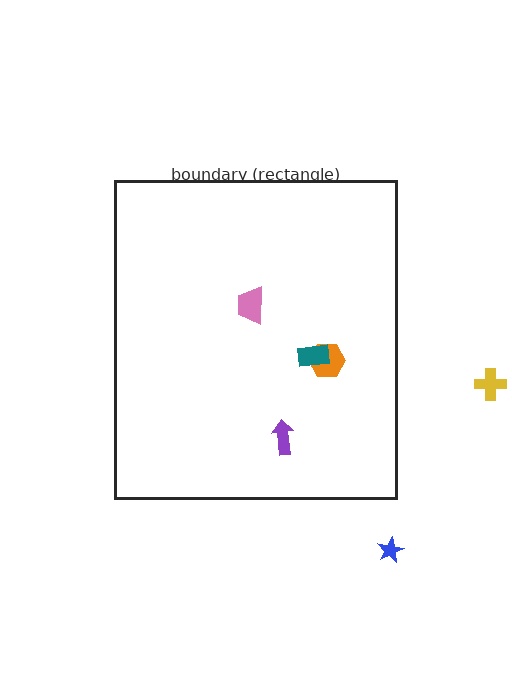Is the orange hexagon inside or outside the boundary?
Inside.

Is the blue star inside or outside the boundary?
Outside.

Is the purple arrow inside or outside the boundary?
Inside.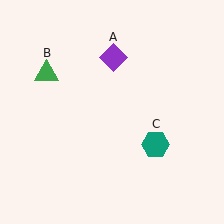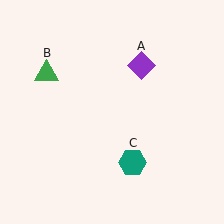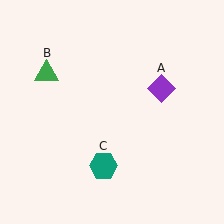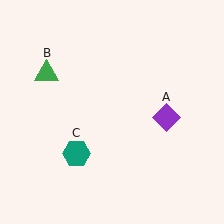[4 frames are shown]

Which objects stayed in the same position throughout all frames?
Green triangle (object B) remained stationary.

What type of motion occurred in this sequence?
The purple diamond (object A), teal hexagon (object C) rotated clockwise around the center of the scene.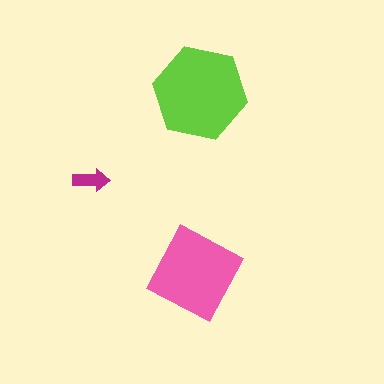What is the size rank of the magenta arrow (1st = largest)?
3rd.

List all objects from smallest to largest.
The magenta arrow, the pink square, the lime hexagon.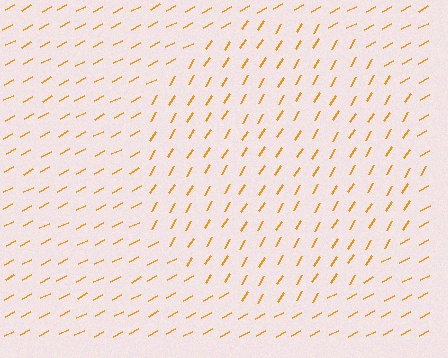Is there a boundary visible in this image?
Yes, there is a texture boundary formed by a change in line orientation.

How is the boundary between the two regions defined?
The boundary is defined purely by a change in line orientation (approximately 30 degrees difference). All lines are the same color and thickness.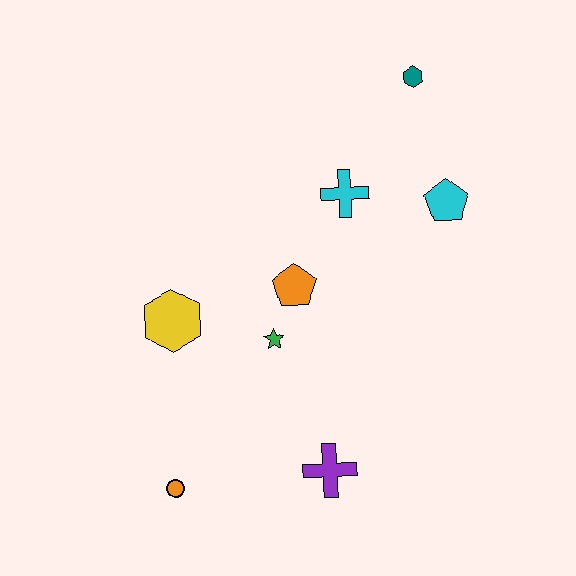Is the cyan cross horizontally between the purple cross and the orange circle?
No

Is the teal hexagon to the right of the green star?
Yes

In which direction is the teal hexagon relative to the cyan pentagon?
The teal hexagon is above the cyan pentagon.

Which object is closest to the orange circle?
The purple cross is closest to the orange circle.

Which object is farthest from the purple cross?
The teal hexagon is farthest from the purple cross.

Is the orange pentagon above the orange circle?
Yes